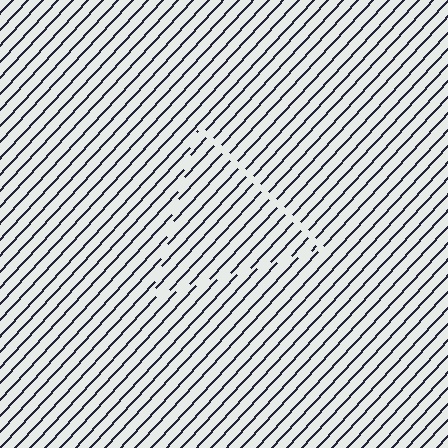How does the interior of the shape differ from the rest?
The interior of the shape contains the same grating, shifted by half a period — the contour is defined by the phase discontinuity where line-ends from the inner and outer gratings abut.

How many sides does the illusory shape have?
3 sides — the line-ends trace a triangle.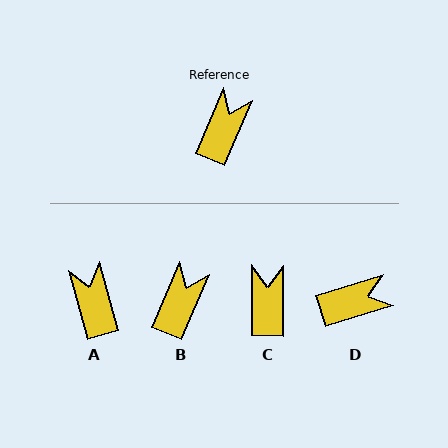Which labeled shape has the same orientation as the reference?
B.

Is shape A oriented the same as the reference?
No, it is off by about 39 degrees.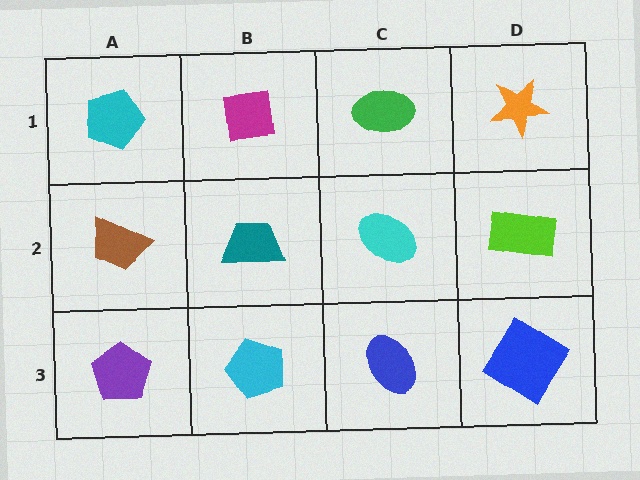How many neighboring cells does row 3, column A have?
2.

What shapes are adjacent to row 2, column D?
An orange star (row 1, column D), a blue diamond (row 3, column D), a cyan ellipse (row 2, column C).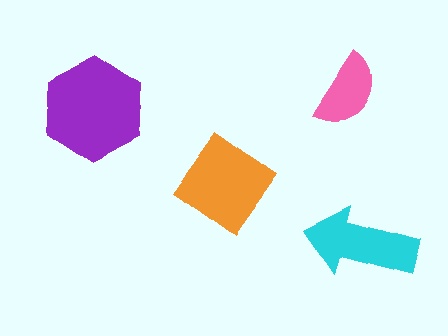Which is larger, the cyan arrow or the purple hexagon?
The purple hexagon.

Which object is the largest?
The purple hexagon.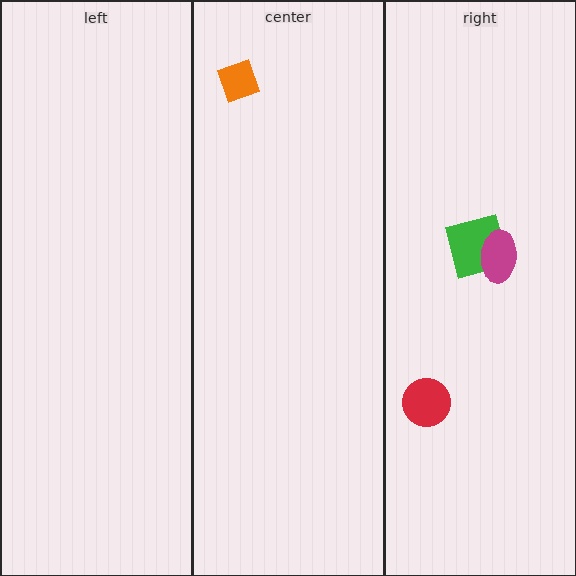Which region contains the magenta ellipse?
The right region.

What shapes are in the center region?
The orange diamond.